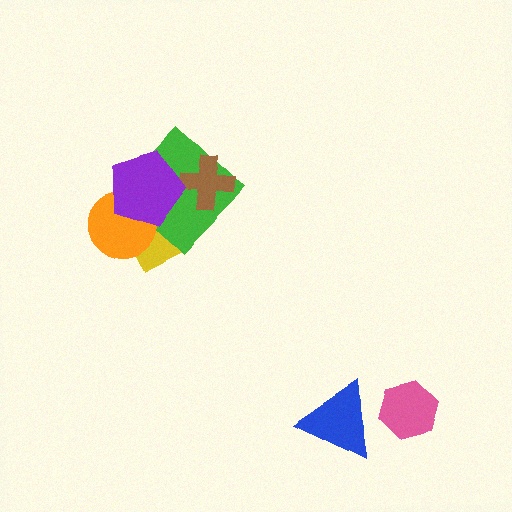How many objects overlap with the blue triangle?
0 objects overlap with the blue triangle.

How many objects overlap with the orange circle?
3 objects overlap with the orange circle.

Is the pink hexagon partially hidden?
No, no other shape covers it.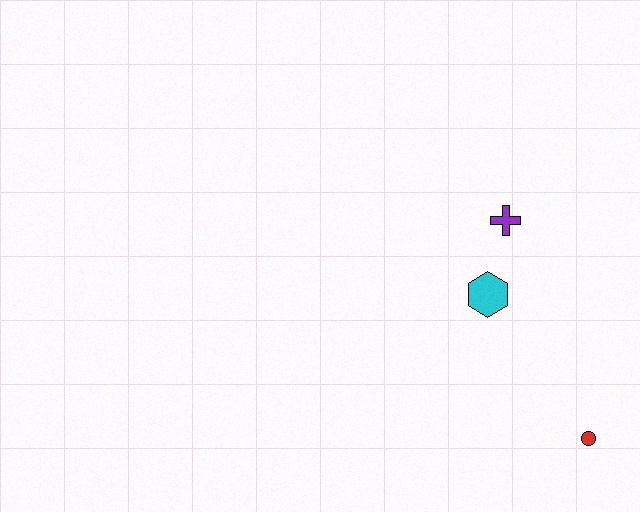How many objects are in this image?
There are 3 objects.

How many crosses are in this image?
There is 1 cross.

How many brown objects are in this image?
There are no brown objects.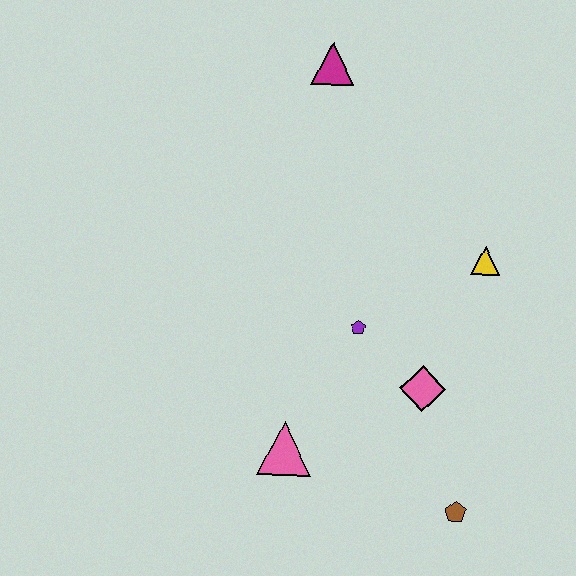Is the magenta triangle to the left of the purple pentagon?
Yes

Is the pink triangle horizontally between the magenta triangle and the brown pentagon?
No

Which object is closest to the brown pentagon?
The pink diamond is closest to the brown pentagon.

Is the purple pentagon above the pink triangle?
Yes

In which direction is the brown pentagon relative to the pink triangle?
The brown pentagon is to the right of the pink triangle.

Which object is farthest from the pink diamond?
The magenta triangle is farthest from the pink diamond.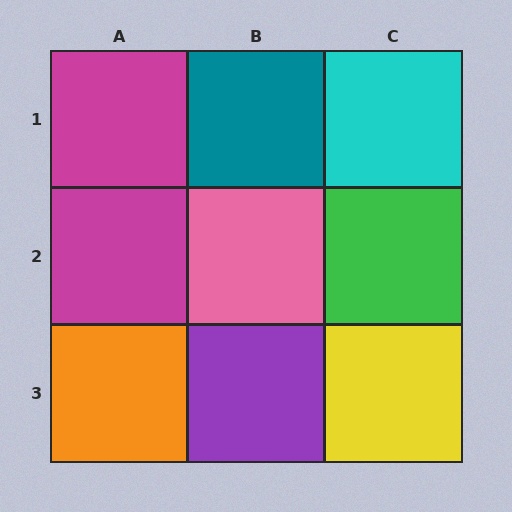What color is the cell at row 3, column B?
Purple.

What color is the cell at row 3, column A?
Orange.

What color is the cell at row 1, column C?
Cyan.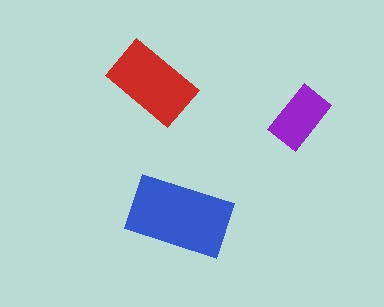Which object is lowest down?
The blue rectangle is bottommost.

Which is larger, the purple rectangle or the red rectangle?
The red one.